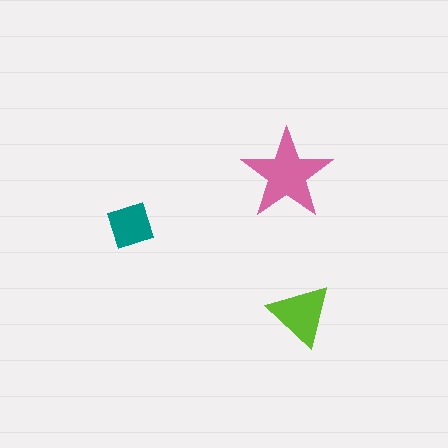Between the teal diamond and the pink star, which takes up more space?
The pink star.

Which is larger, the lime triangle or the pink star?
The pink star.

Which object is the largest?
The pink star.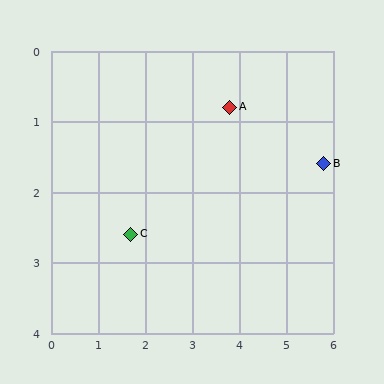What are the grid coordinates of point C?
Point C is at approximately (1.7, 2.6).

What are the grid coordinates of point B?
Point B is at approximately (5.8, 1.6).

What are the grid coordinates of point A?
Point A is at approximately (3.8, 0.8).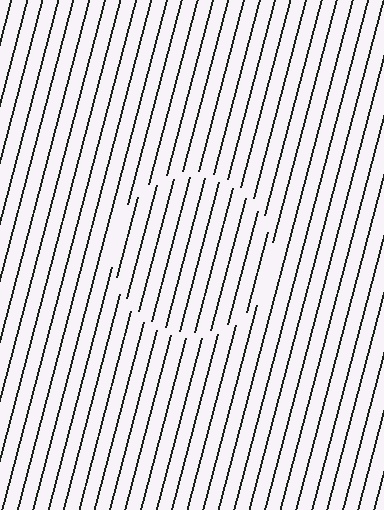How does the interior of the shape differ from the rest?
The interior of the shape contains the same grating, shifted by half a period — the contour is defined by the phase discontinuity where line-ends from the inner and outer gratings abut.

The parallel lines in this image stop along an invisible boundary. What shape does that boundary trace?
An illusory circle. The interior of the shape contains the same grating, shifted by half a period — the contour is defined by the phase discontinuity where line-ends from the inner and outer gratings abut.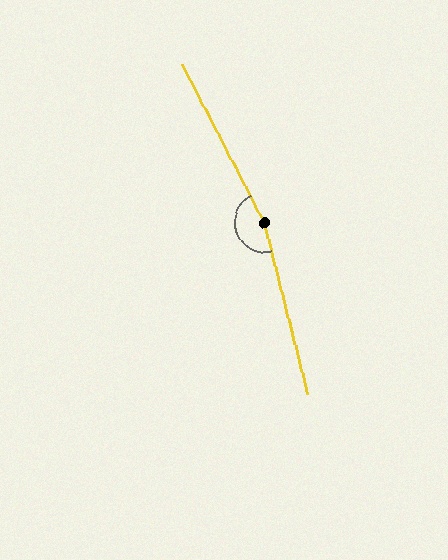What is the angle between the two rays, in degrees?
Approximately 166 degrees.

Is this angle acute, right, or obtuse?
It is obtuse.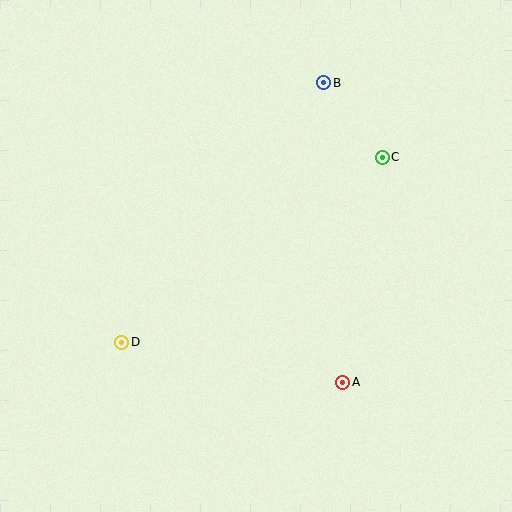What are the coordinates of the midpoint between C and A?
The midpoint between C and A is at (362, 270).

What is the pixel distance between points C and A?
The distance between C and A is 228 pixels.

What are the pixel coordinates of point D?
Point D is at (122, 342).